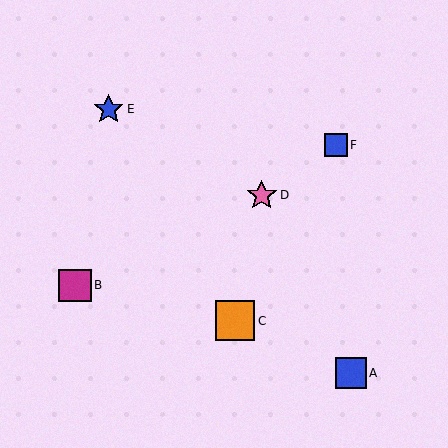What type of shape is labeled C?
Shape C is an orange square.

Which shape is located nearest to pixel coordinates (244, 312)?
The orange square (labeled C) at (235, 321) is nearest to that location.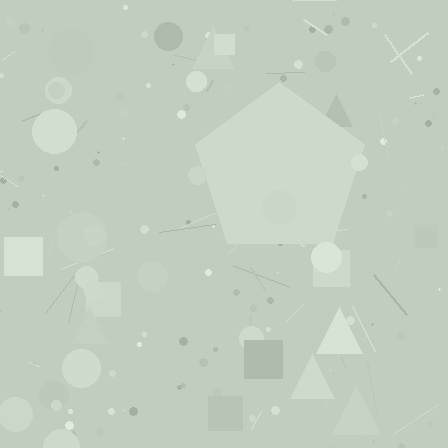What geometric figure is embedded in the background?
A pentagon is embedded in the background.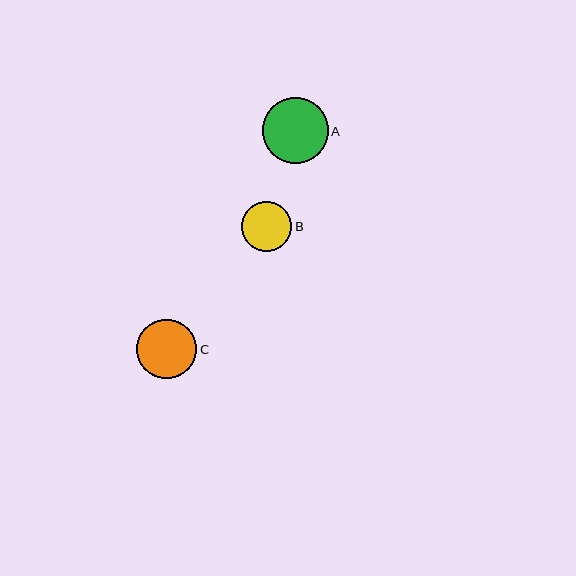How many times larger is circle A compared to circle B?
Circle A is approximately 1.3 times the size of circle B.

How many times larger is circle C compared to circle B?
Circle C is approximately 1.2 times the size of circle B.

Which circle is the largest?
Circle A is the largest with a size of approximately 66 pixels.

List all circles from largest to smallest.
From largest to smallest: A, C, B.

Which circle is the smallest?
Circle B is the smallest with a size of approximately 51 pixels.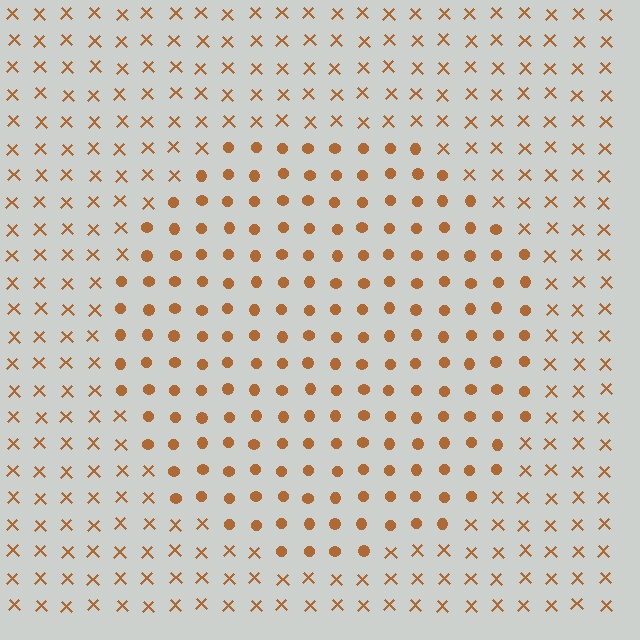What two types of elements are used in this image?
The image uses circles inside the circle region and X marks outside it.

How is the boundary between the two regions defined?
The boundary is defined by a change in element shape: circles inside vs. X marks outside. All elements share the same color and spacing.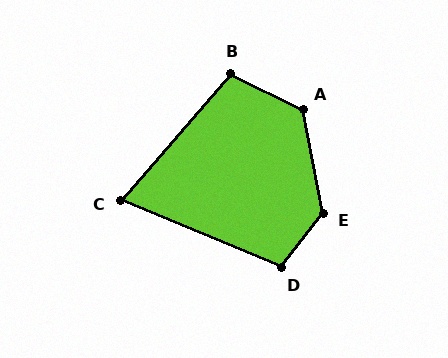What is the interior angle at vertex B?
Approximately 105 degrees (obtuse).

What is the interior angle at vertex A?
Approximately 127 degrees (obtuse).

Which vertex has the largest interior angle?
E, at approximately 131 degrees.